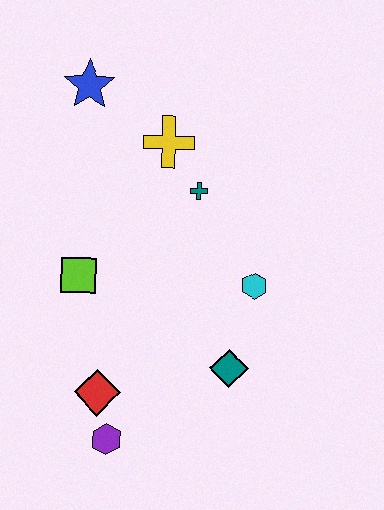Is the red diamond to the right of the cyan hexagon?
No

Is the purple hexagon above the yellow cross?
No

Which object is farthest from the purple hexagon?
The blue star is farthest from the purple hexagon.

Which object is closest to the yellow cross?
The teal cross is closest to the yellow cross.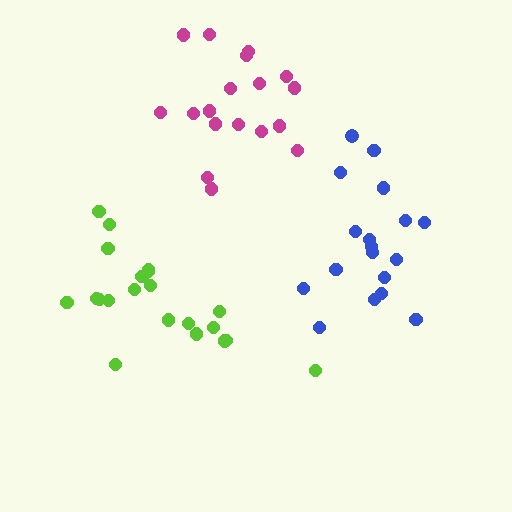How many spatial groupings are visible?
There are 3 spatial groupings.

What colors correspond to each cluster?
The clusters are colored: blue, lime, magenta.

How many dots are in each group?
Group 1: 18 dots, Group 2: 21 dots, Group 3: 18 dots (57 total).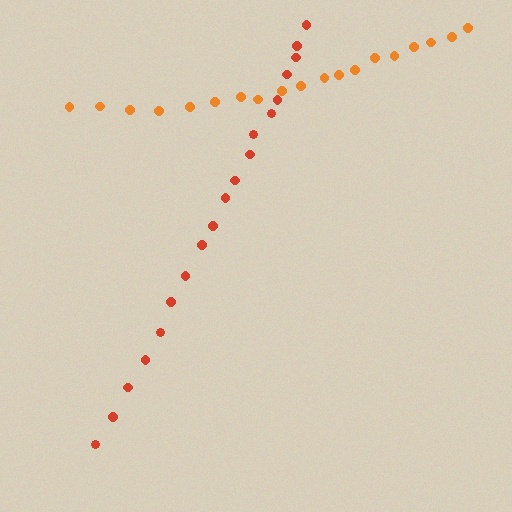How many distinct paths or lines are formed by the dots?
There are 2 distinct paths.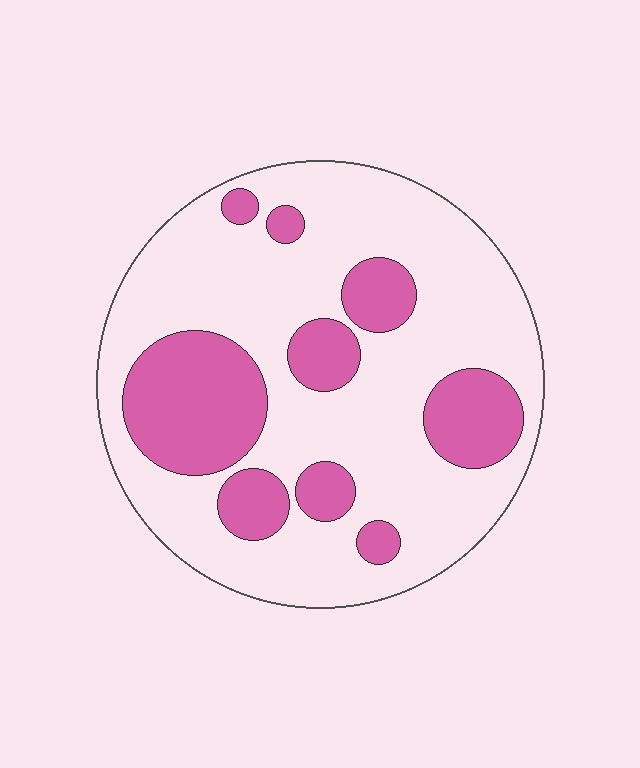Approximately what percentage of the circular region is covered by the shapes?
Approximately 30%.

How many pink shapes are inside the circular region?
9.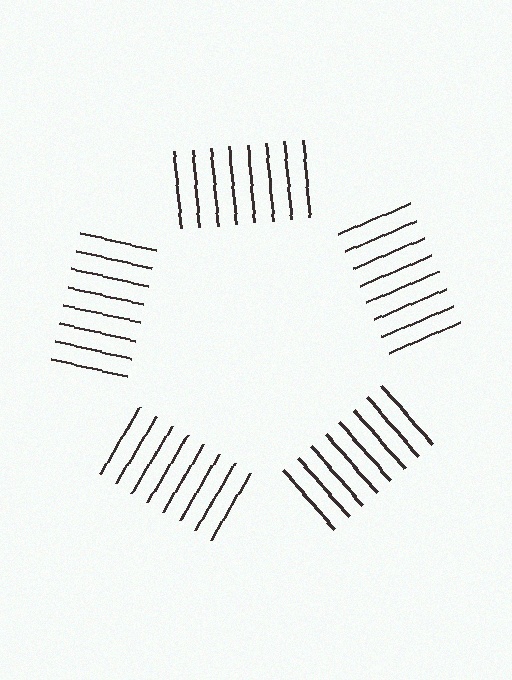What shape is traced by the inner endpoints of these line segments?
An illusory pentagon — the line segments terminate on its edges but no continuous stroke is drawn.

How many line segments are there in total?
40 — 8 along each of the 5 edges.